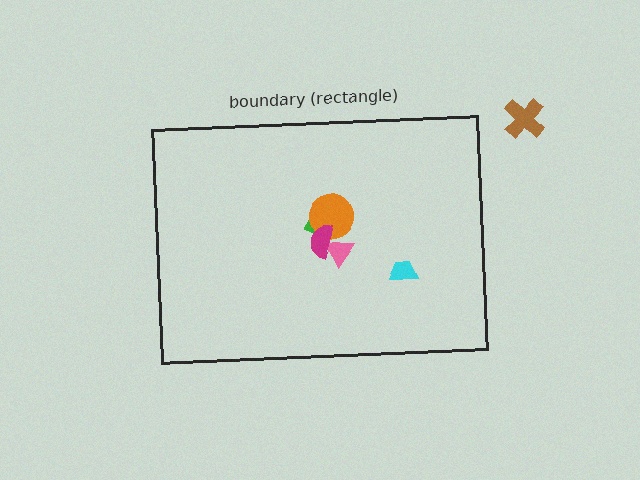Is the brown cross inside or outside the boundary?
Outside.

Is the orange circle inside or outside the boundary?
Inside.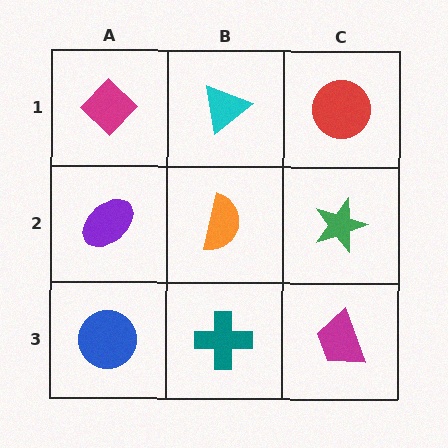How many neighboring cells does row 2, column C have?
3.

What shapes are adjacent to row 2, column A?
A magenta diamond (row 1, column A), a blue circle (row 3, column A), an orange semicircle (row 2, column B).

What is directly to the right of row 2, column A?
An orange semicircle.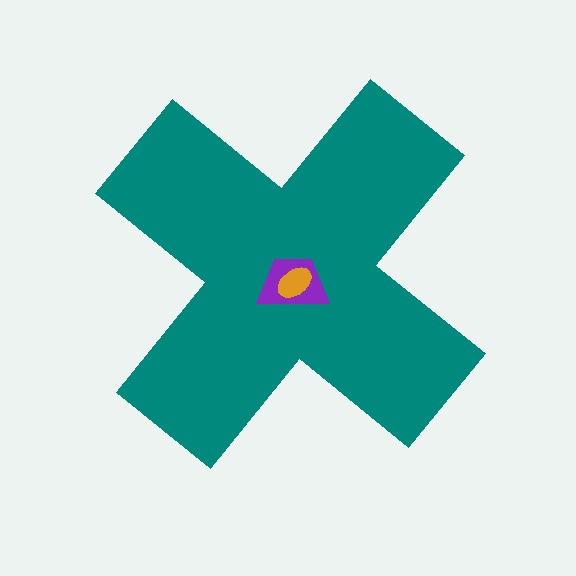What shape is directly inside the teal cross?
The purple trapezoid.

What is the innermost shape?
The orange ellipse.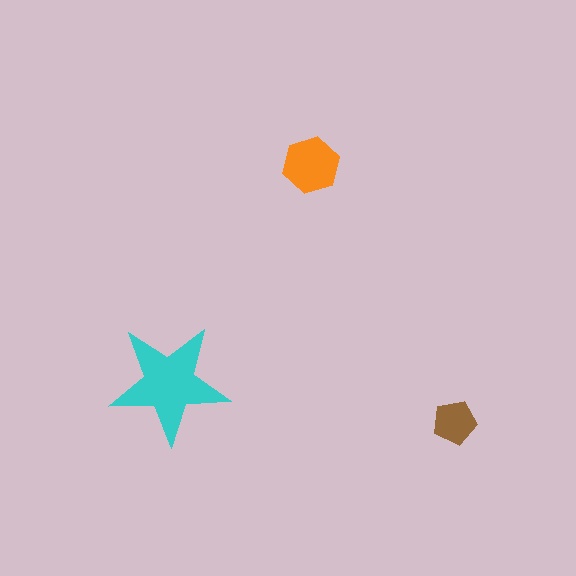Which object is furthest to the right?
The brown pentagon is rightmost.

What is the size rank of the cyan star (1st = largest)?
1st.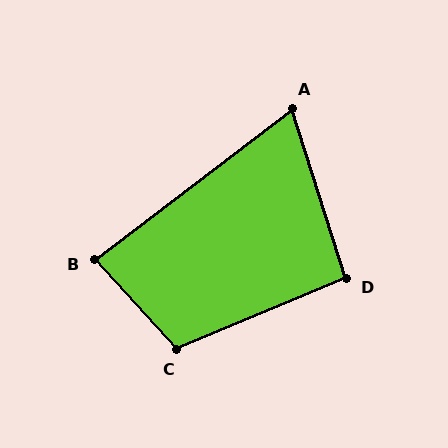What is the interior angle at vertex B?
Approximately 85 degrees (acute).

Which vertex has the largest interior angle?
C, at approximately 110 degrees.